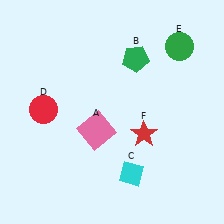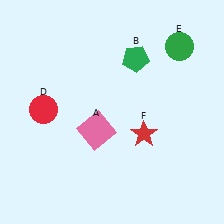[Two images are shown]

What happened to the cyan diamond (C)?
The cyan diamond (C) was removed in Image 2. It was in the bottom-right area of Image 1.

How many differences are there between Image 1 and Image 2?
There is 1 difference between the two images.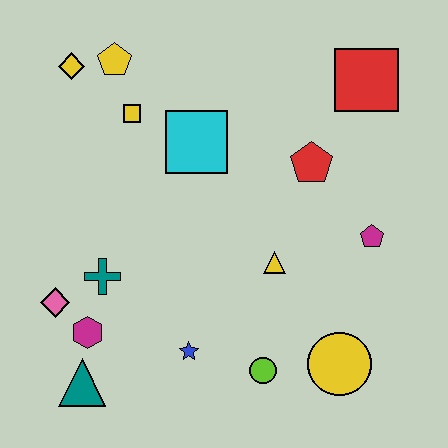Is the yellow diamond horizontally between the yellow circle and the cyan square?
No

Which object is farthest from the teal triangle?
The red square is farthest from the teal triangle.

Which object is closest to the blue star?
The lime circle is closest to the blue star.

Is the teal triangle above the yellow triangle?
No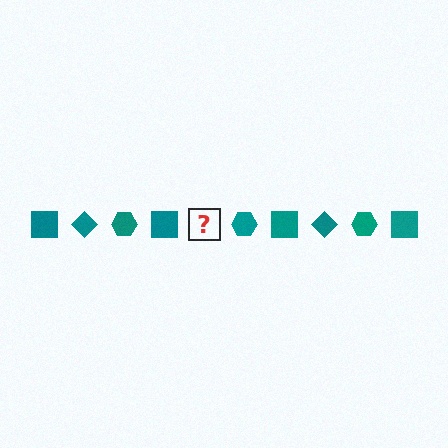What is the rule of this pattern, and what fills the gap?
The rule is that the pattern cycles through square, diamond, hexagon shapes in teal. The gap should be filled with a teal diamond.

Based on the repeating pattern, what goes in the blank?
The blank should be a teal diamond.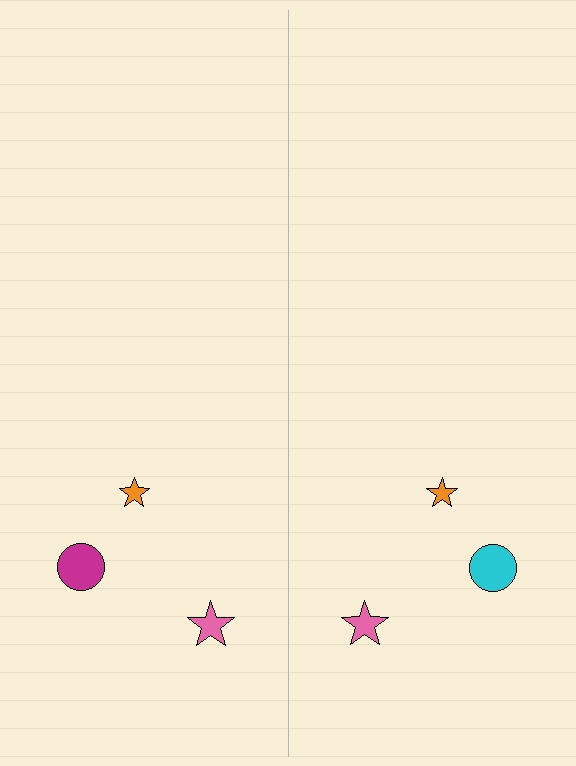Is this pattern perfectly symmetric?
No, the pattern is not perfectly symmetric. The cyan circle on the right side breaks the symmetry — its mirror counterpart is magenta.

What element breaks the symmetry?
The cyan circle on the right side breaks the symmetry — its mirror counterpart is magenta.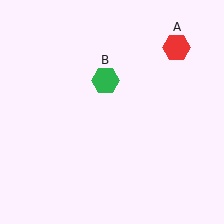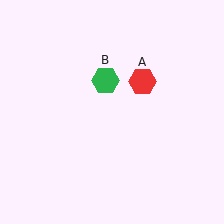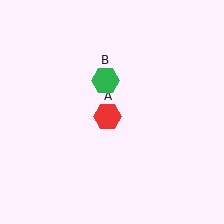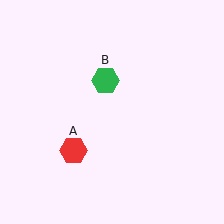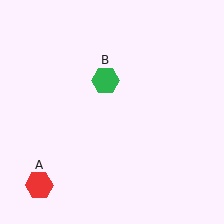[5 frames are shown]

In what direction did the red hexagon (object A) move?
The red hexagon (object A) moved down and to the left.